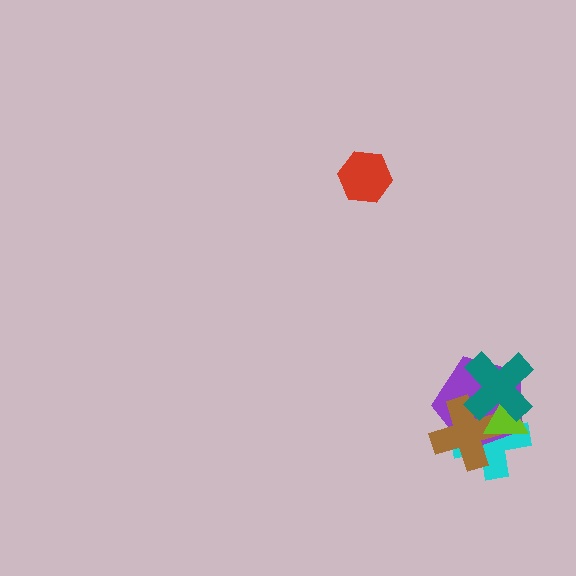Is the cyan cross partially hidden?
Yes, it is partially covered by another shape.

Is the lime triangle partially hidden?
Yes, it is partially covered by another shape.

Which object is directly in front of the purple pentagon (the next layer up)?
The brown cross is directly in front of the purple pentagon.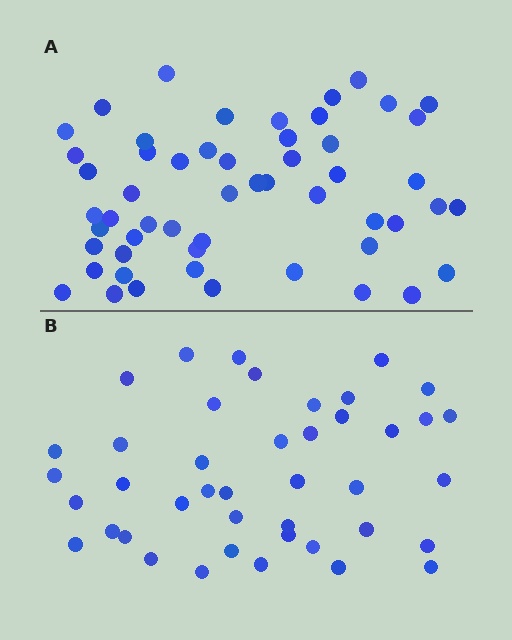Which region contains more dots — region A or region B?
Region A (the top region) has more dots.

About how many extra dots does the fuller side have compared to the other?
Region A has roughly 12 or so more dots than region B.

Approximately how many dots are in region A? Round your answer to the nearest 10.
About 50 dots. (The exact count is 54, which rounds to 50.)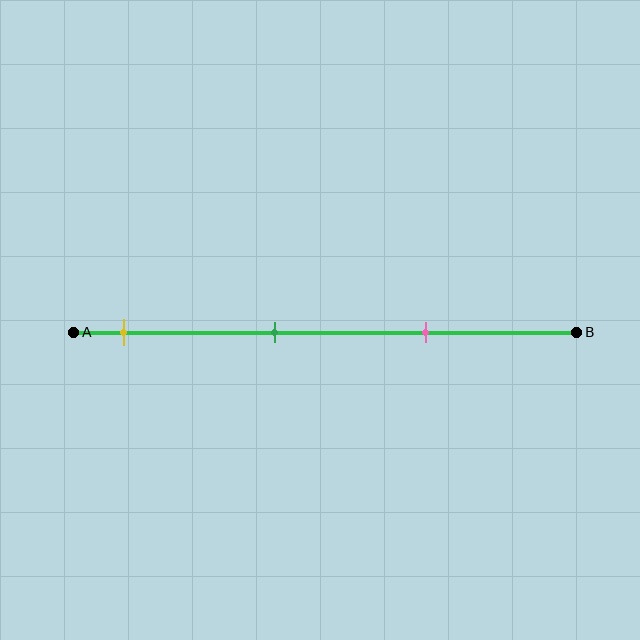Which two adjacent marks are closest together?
The green and pink marks are the closest adjacent pair.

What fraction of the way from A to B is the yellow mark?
The yellow mark is approximately 10% (0.1) of the way from A to B.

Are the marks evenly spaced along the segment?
Yes, the marks are approximately evenly spaced.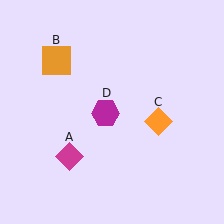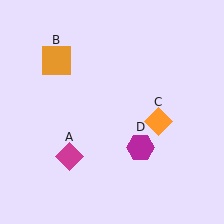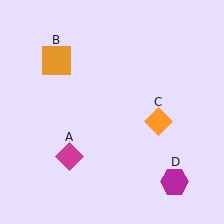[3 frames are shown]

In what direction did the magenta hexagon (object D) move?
The magenta hexagon (object D) moved down and to the right.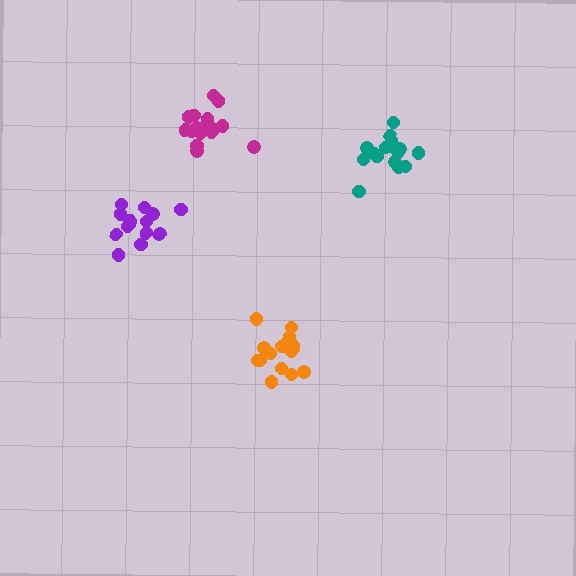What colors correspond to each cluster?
The clusters are colored: magenta, orange, purple, teal.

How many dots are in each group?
Group 1: 16 dots, Group 2: 17 dots, Group 3: 14 dots, Group 4: 16 dots (63 total).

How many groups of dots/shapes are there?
There are 4 groups.